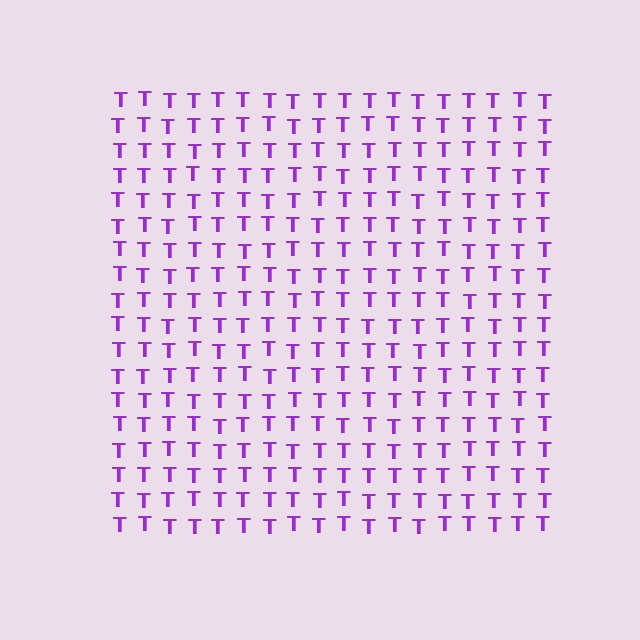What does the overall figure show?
The overall figure shows a square.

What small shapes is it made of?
It is made of small letter T's.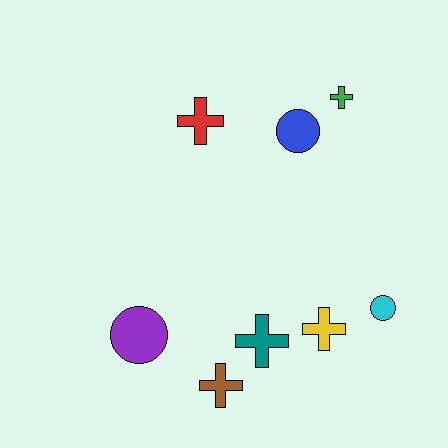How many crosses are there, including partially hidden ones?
There are 5 crosses.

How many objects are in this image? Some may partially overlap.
There are 8 objects.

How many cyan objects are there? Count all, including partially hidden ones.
There is 1 cyan object.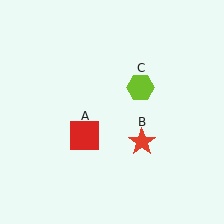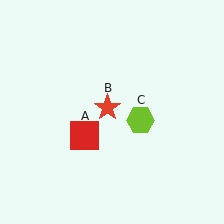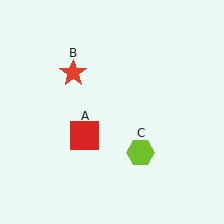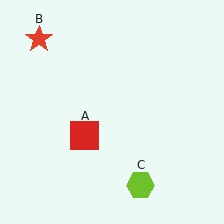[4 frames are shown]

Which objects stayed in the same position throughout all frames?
Red square (object A) remained stationary.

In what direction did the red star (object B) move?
The red star (object B) moved up and to the left.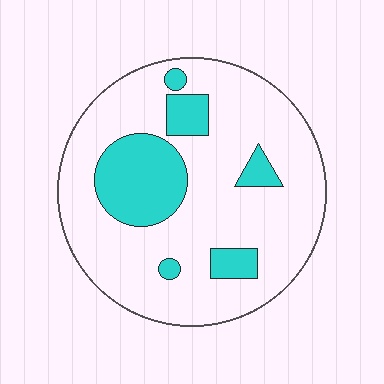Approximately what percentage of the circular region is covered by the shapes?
Approximately 20%.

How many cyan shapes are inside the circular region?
6.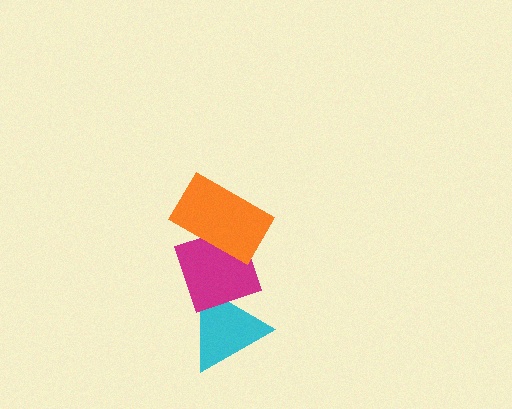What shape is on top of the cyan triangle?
The magenta diamond is on top of the cyan triangle.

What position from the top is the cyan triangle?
The cyan triangle is 3rd from the top.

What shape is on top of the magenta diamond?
The orange rectangle is on top of the magenta diamond.